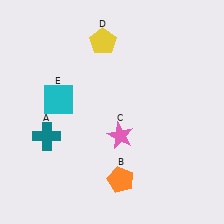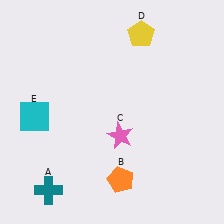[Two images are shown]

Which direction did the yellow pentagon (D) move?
The yellow pentagon (D) moved right.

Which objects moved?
The objects that moved are: the teal cross (A), the yellow pentagon (D), the cyan square (E).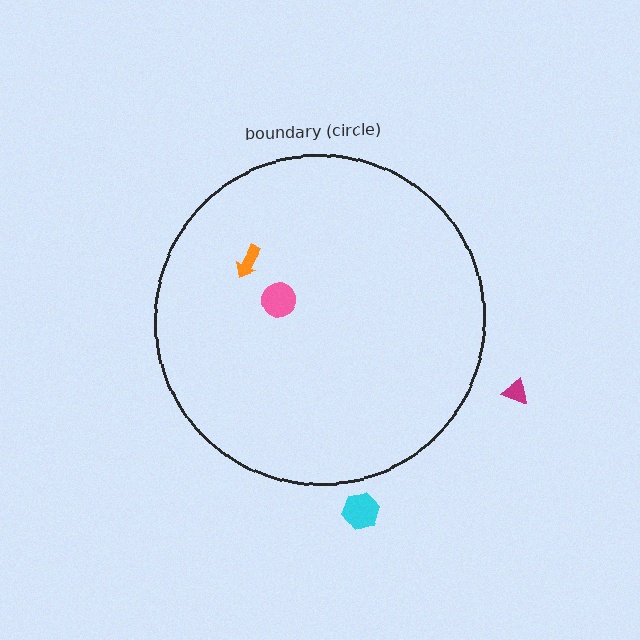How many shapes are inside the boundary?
2 inside, 2 outside.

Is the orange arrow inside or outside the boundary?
Inside.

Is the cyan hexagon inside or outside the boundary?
Outside.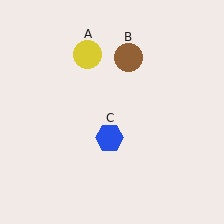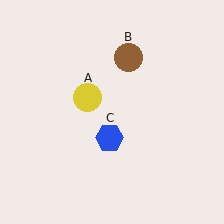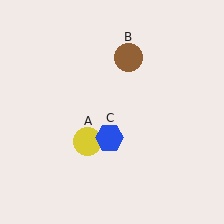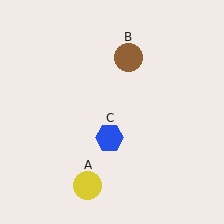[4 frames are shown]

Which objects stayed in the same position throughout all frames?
Brown circle (object B) and blue hexagon (object C) remained stationary.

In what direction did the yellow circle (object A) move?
The yellow circle (object A) moved down.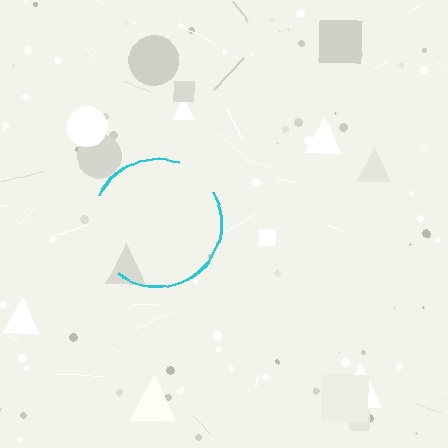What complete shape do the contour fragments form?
The contour fragments form a circle.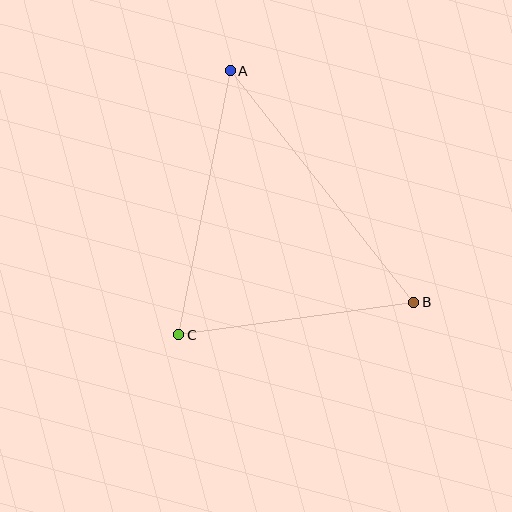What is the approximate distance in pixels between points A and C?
The distance between A and C is approximately 269 pixels.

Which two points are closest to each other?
Points B and C are closest to each other.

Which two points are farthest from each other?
Points A and B are farthest from each other.